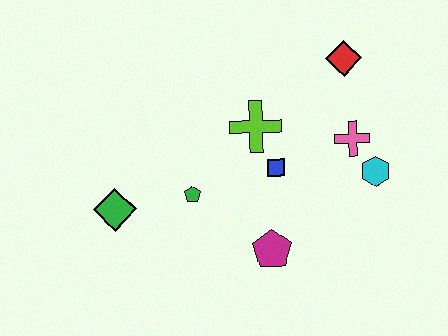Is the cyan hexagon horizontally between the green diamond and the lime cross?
No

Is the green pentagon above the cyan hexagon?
No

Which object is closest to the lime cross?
The blue square is closest to the lime cross.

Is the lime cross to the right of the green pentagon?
Yes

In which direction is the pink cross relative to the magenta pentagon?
The pink cross is above the magenta pentagon.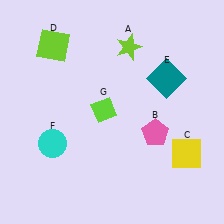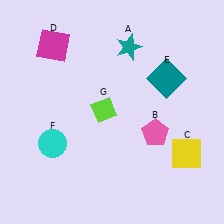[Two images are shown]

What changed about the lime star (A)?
In Image 1, A is lime. In Image 2, it changed to teal.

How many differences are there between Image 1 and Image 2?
There are 2 differences between the two images.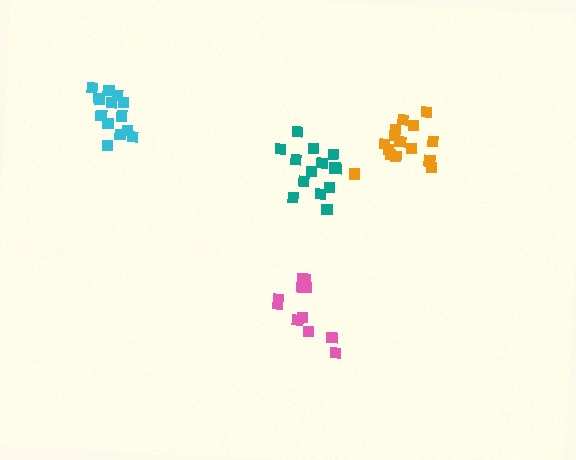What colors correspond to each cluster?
The clusters are colored: pink, orange, teal, cyan.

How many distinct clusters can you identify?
There are 4 distinct clusters.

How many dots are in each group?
Group 1: 11 dots, Group 2: 15 dots, Group 3: 14 dots, Group 4: 14 dots (54 total).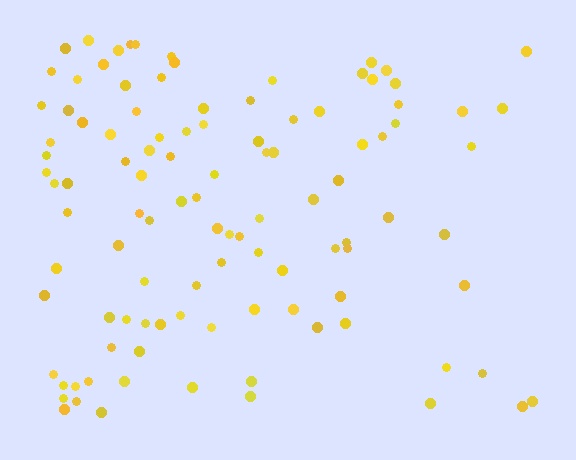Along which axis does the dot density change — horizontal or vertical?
Horizontal.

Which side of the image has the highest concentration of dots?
The left.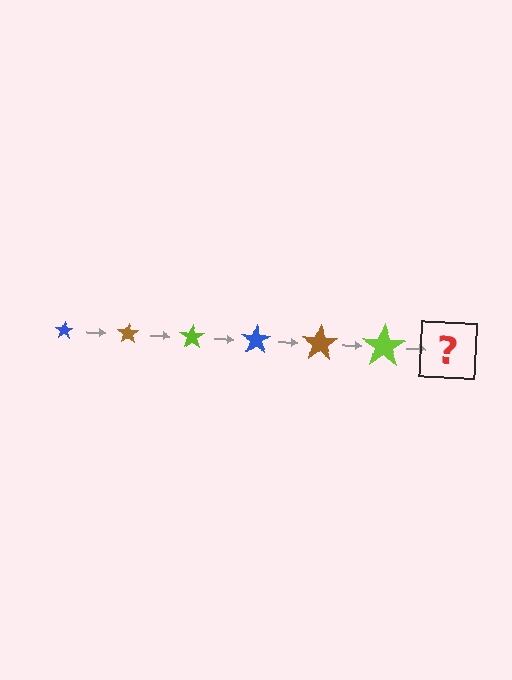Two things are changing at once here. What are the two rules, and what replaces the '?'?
The two rules are that the star grows larger each step and the color cycles through blue, brown, and lime. The '?' should be a blue star, larger than the previous one.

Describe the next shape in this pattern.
It should be a blue star, larger than the previous one.